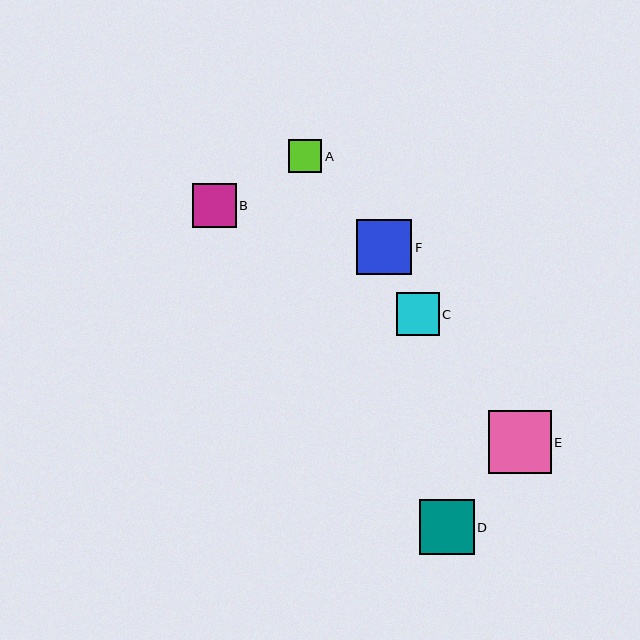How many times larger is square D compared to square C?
Square D is approximately 1.3 times the size of square C.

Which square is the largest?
Square E is the largest with a size of approximately 63 pixels.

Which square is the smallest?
Square A is the smallest with a size of approximately 34 pixels.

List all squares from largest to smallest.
From largest to smallest: E, F, D, B, C, A.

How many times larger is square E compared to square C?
Square E is approximately 1.5 times the size of square C.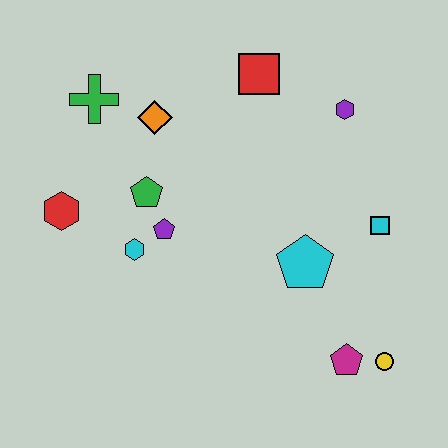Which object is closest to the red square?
The purple hexagon is closest to the red square.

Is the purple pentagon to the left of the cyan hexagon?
No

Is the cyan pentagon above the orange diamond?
No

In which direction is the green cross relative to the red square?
The green cross is to the left of the red square.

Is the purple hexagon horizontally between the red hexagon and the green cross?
No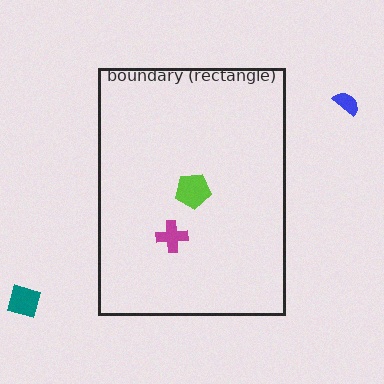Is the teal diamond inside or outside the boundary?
Outside.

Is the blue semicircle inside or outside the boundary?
Outside.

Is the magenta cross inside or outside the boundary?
Inside.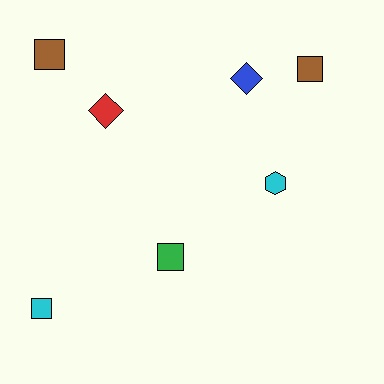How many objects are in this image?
There are 7 objects.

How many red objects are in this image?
There is 1 red object.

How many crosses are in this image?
There are no crosses.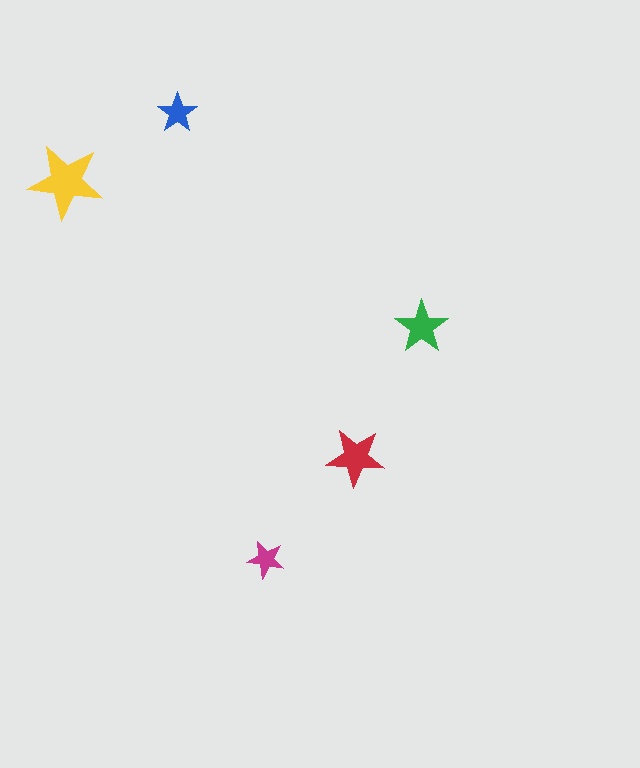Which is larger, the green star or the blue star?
The green one.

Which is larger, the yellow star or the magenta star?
The yellow one.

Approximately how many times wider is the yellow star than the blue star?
About 2 times wider.